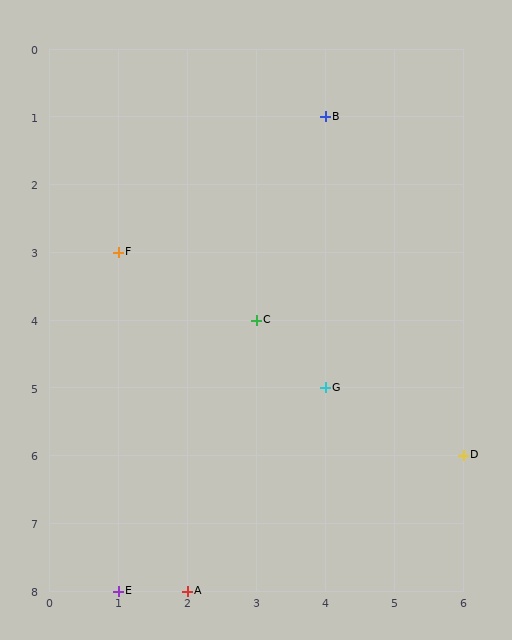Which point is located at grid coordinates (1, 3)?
Point F is at (1, 3).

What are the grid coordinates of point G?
Point G is at grid coordinates (4, 5).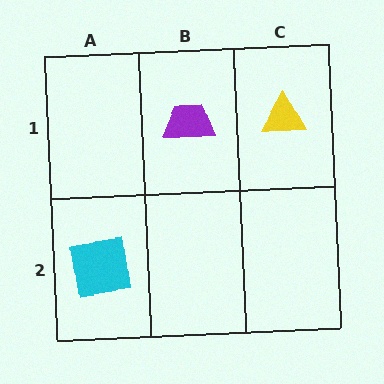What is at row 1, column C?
A yellow triangle.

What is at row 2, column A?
A cyan square.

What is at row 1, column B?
A purple trapezoid.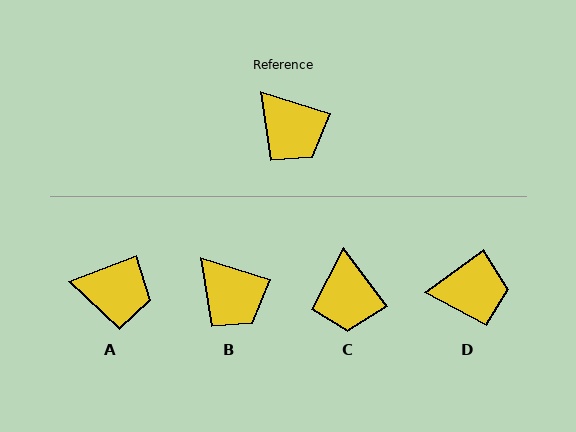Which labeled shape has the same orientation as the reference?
B.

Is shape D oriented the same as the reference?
No, it is off by about 54 degrees.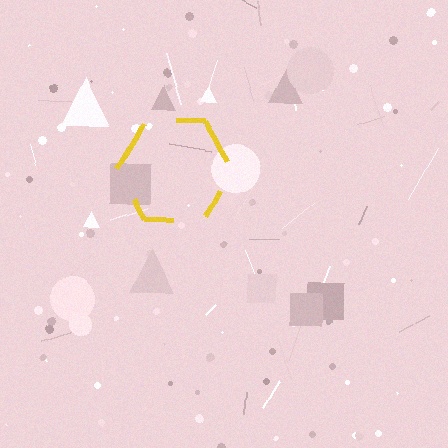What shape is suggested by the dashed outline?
The dashed outline suggests a hexagon.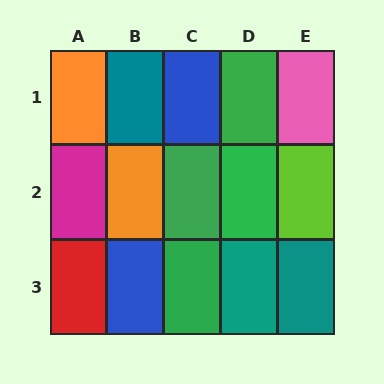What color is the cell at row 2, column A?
Magenta.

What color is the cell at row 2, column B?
Orange.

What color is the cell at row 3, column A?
Red.